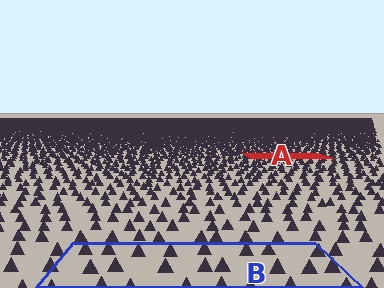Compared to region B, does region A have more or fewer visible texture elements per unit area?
Region A has more texture elements per unit area — they are packed more densely because it is farther away.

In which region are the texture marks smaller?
The texture marks are smaller in region A, because it is farther away.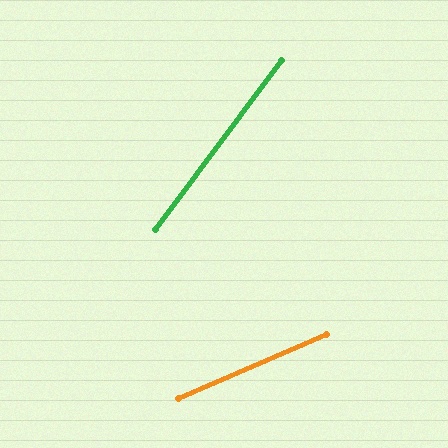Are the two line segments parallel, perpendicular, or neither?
Neither parallel nor perpendicular — they differ by about 30°.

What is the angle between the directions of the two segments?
Approximately 30 degrees.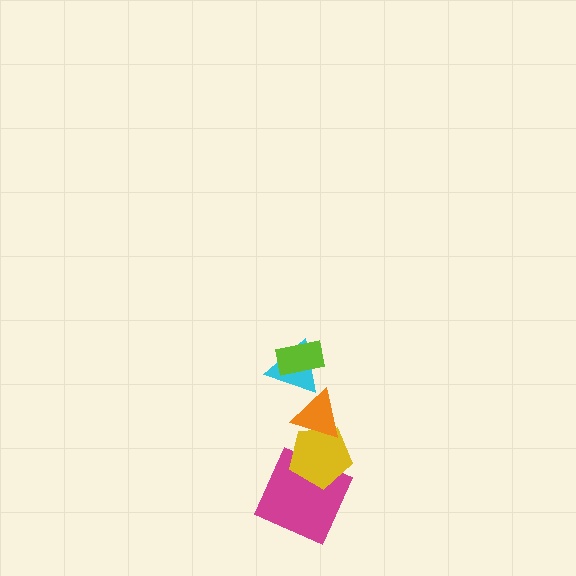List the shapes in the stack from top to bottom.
From top to bottom: the lime rectangle, the cyan triangle, the orange triangle, the yellow pentagon, the magenta square.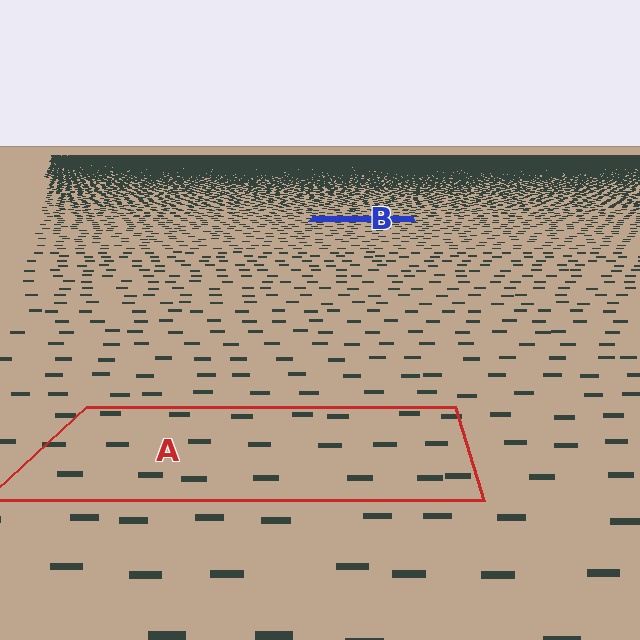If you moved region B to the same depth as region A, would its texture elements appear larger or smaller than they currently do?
They would appear larger. At a closer depth, the same texture elements are projected at a bigger on-screen size.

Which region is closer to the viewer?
Region A is closer. The texture elements there are larger and more spread out.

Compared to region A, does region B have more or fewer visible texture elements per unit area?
Region B has more texture elements per unit area — they are packed more densely because it is farther away.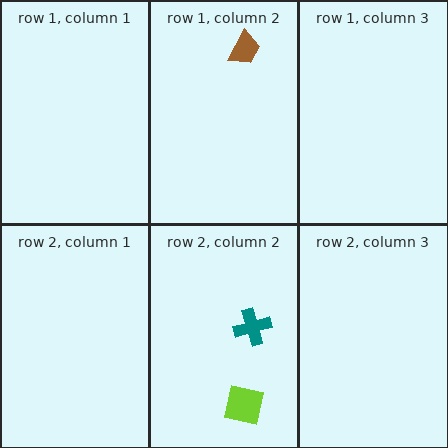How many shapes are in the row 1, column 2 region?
1.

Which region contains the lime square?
The row 2, column 2 region.